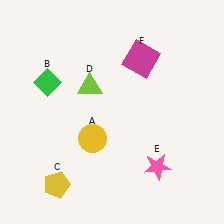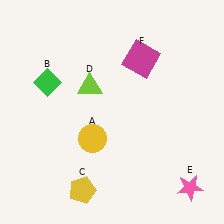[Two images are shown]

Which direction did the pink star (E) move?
The pink star (E) moved right.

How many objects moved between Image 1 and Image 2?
2 objects moved between the two images.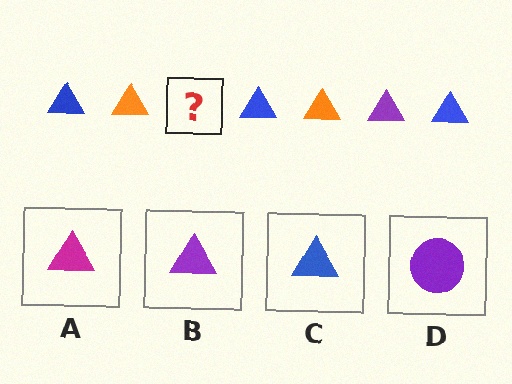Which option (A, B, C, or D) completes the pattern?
B.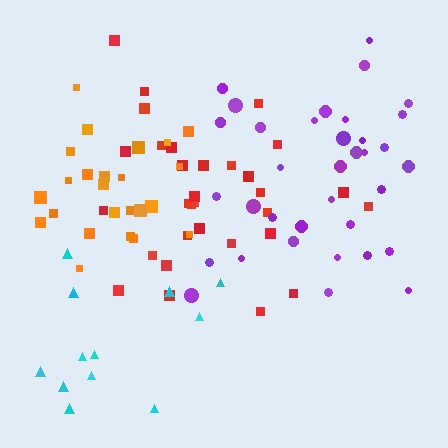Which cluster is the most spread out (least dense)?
Cyan.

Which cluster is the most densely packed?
Orange.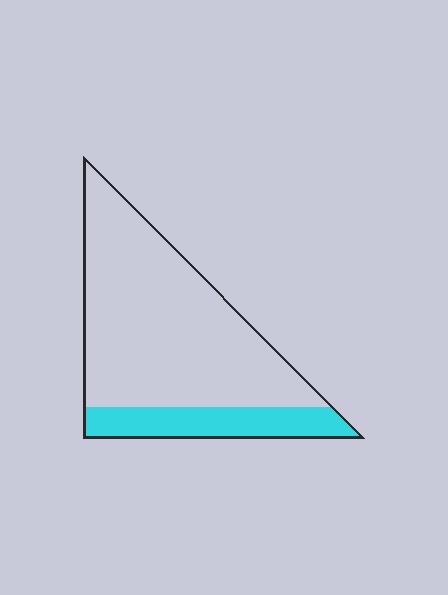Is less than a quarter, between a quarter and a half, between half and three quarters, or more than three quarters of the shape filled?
Less than a quarter.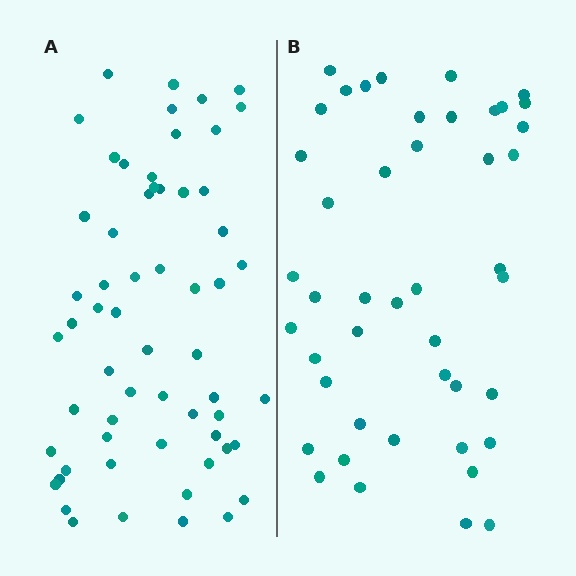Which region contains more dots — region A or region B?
Region A (the left region) has more dots.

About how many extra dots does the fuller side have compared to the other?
Region A has approximately 15 more dots than region B.